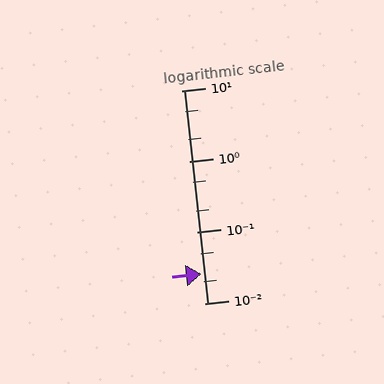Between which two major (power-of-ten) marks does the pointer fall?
The pointer is between 0.01 and 0.1.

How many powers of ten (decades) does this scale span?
The scale spans 3 decades, from 0.01 to 10.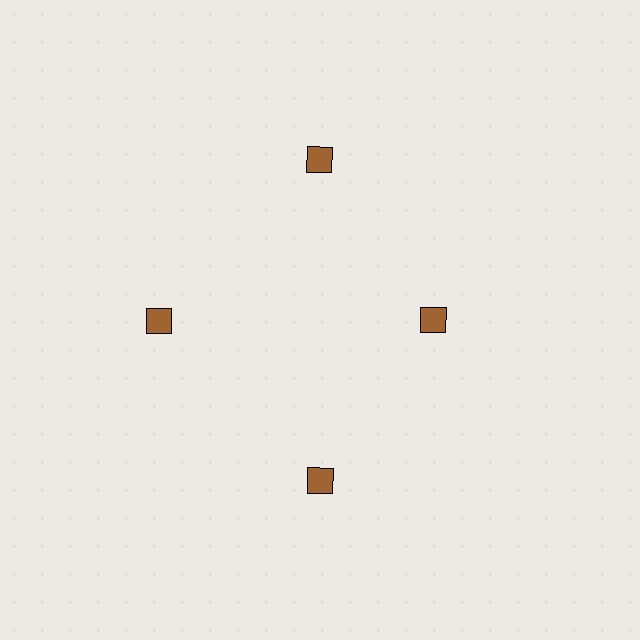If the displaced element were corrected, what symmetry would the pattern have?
It would have 4-fold rotational symmetry — the pattern would map onto itself every 90 degrees.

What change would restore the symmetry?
The symmetry would be restored by moving it outward, back onto the ring so that all 4 squares sit at equal angles and equal distance from the center.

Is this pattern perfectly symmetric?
No. The 4 brown squares are arranged in a ring, but one element near the 3 o'clock position is pulled inward toward the center, breaking the 4-fold rotational symmetry.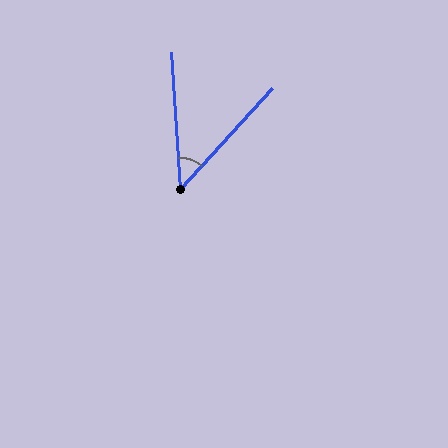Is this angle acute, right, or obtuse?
It is acute.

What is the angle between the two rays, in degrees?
Approximately 46 degrees.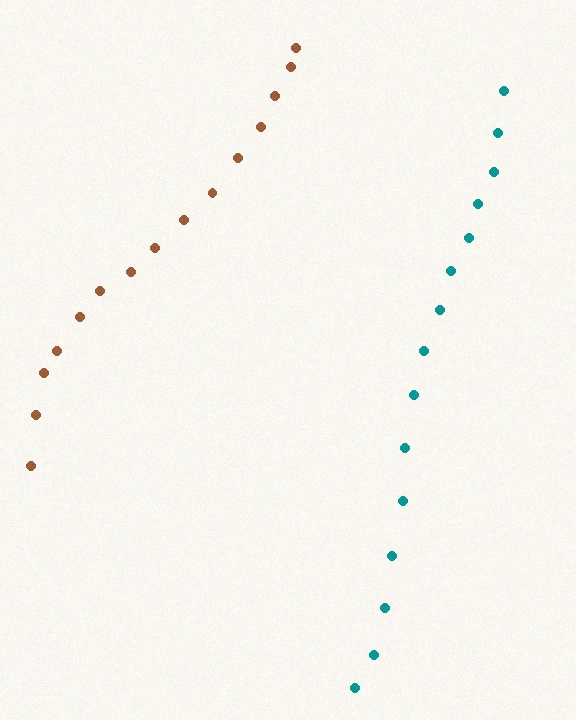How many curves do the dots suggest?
There are 2 distinct paths.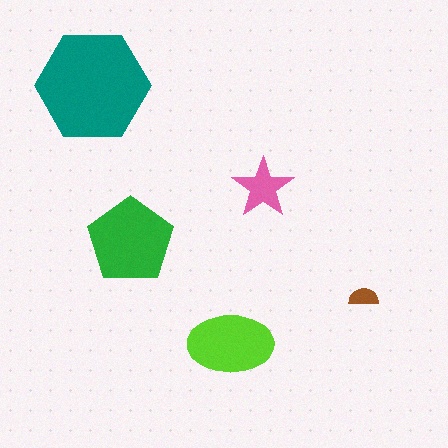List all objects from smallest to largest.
The brown semicircle, the pink star, the lime ellipse, the green pentagon, the teal hexagon.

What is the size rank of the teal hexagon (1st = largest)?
1st.